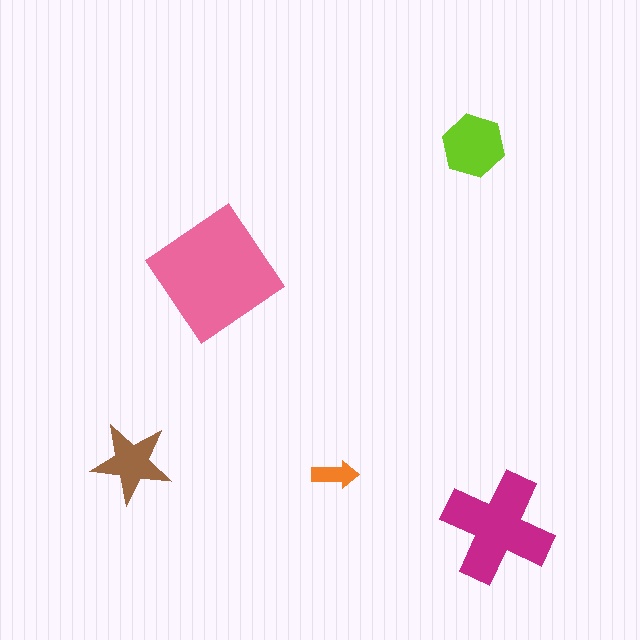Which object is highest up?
The lime hexagon is topmost.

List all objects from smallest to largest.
The orange arrow, the brown star, the lime hexagon, the magenta cross, the pink diamond.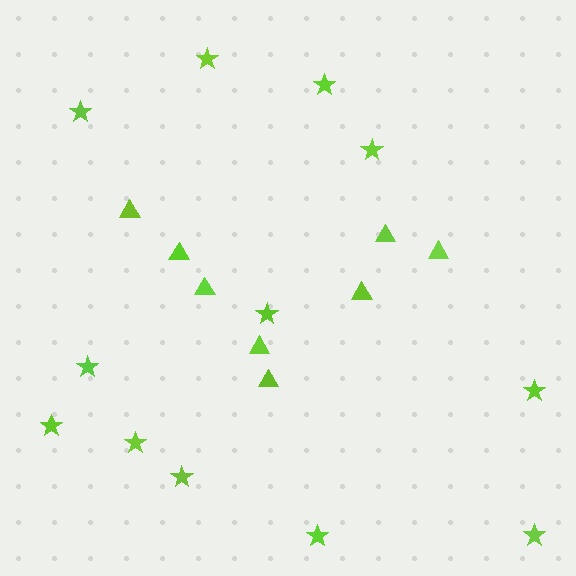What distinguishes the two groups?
There are 2 groups: one group of triangles (8) and one group of stars (12).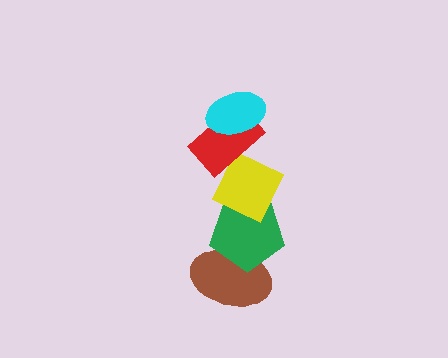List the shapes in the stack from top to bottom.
From top to bottom: the cyan ellipse, the red rectangle, the yellow diamond, the green pentagon, the brown ellipse.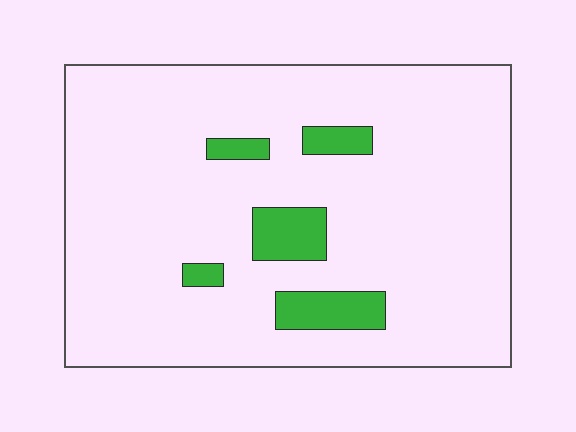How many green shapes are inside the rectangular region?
5.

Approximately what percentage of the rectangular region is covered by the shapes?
Approximately 10%.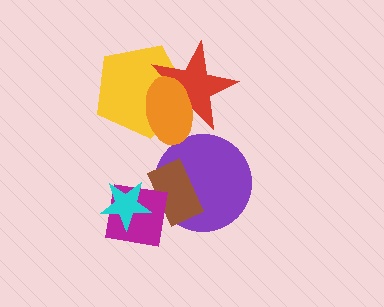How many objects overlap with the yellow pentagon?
2 objects overlap with the yellow pentagon.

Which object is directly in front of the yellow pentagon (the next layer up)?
The red star is directly in front of the yellow pentagon.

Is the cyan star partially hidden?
No, no other shape covers it.